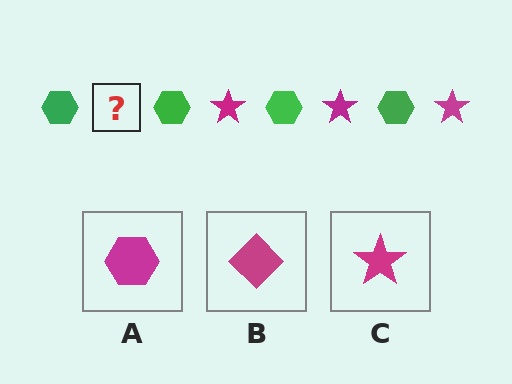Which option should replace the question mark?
Option C.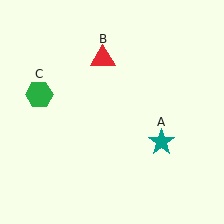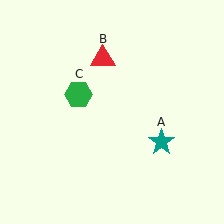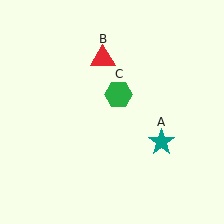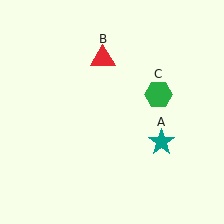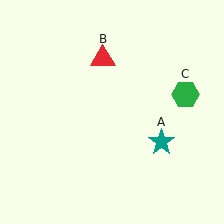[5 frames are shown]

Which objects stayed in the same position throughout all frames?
Teal star (object A) and red triangle (object B) remained stationary.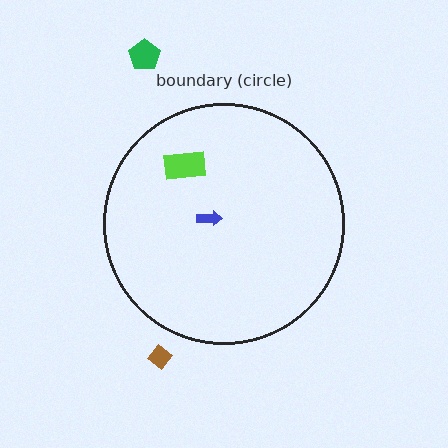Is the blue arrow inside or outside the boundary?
Inside.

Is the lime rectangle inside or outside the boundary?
Inside.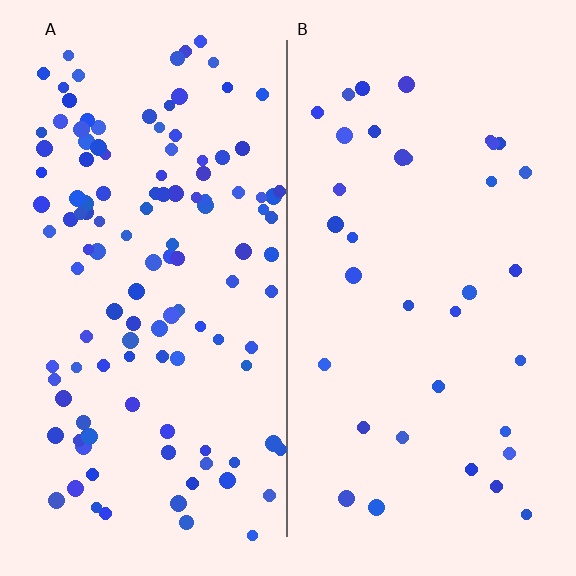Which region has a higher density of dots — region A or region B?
A (the left).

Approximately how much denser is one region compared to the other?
Approximately 3.5× — region A over region B.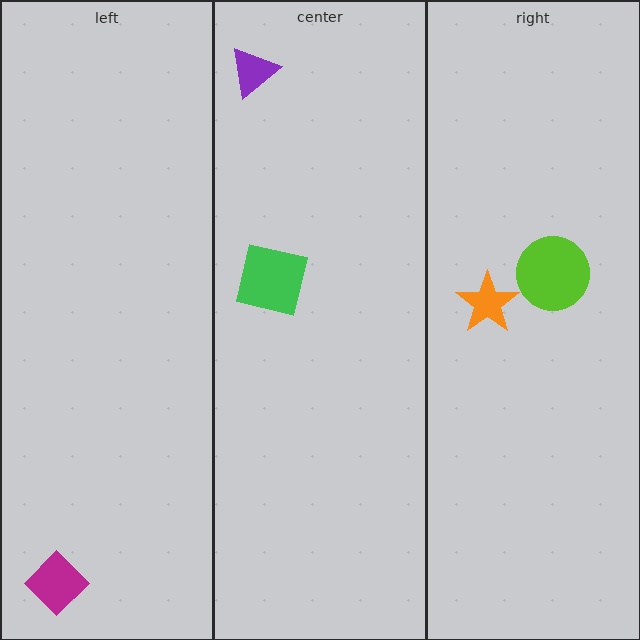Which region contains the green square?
The center region.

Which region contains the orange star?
The right region.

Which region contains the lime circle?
The right region.